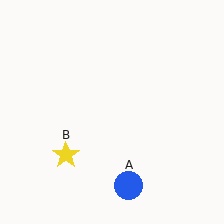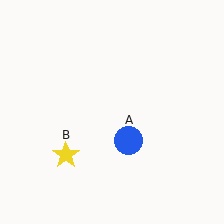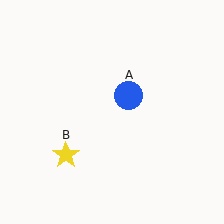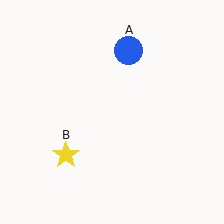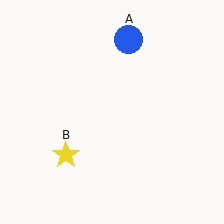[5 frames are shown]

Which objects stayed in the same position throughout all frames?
Yellow star (object B) remained stationary.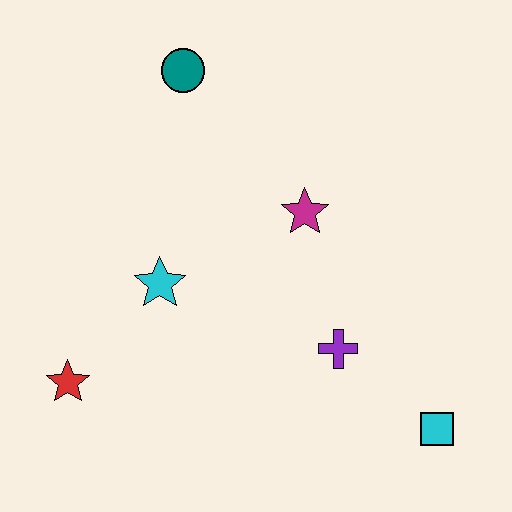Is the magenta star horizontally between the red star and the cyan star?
No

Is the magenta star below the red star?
No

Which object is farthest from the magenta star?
The red star is farthest from the magenta star.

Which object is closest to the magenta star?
The purple cross is closest to the magenta star.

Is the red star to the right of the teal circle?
No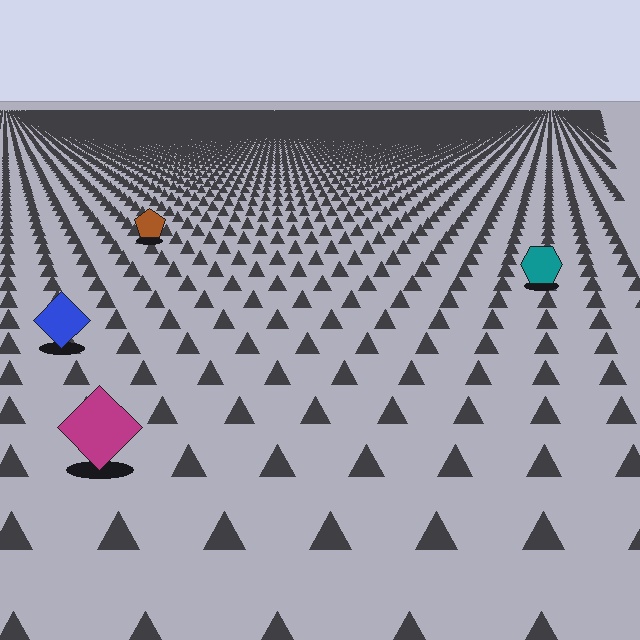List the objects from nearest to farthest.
From nearest to farthest: the magenta diamond, the blue diamond, the teal hexagon, the brown pentagon.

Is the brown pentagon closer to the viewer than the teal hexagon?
No. The teal hexagon is closer — you can tell from the texture gradient: the ground texture is coarser near it.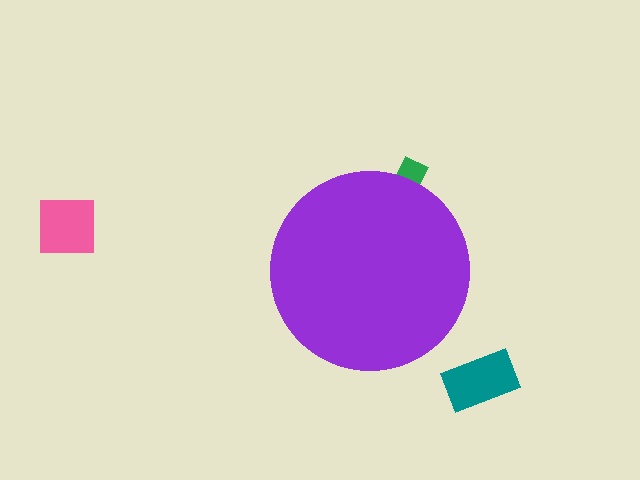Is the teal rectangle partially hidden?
No, the teal rectangle is fully visible.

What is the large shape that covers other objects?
A purple circle.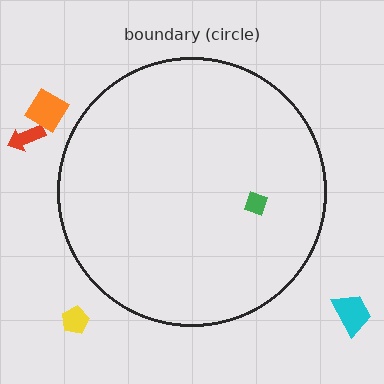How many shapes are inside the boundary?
1 inside, 4 outside.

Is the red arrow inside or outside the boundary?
Outside.